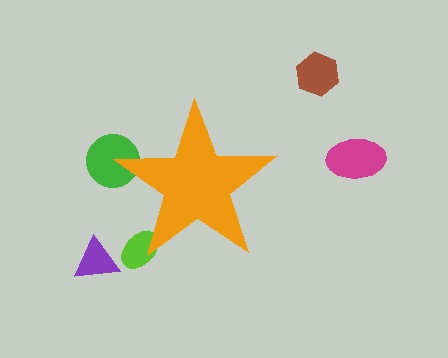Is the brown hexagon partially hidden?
No, the brown hexagon is fully visible.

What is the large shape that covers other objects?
An orange star.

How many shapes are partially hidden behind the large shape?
2 shapes are partially hidden.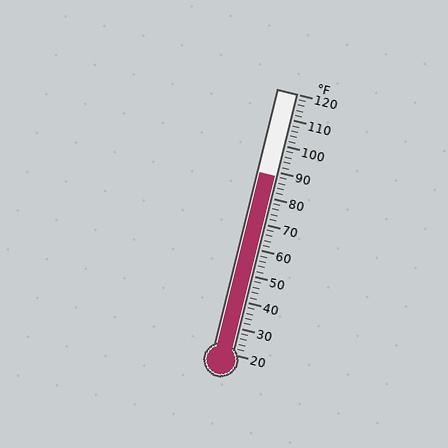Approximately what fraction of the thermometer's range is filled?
The thermometer is filled to approximately 70% of its range.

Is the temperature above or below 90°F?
The temperature is below 90°F.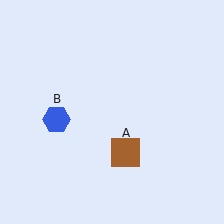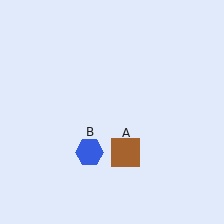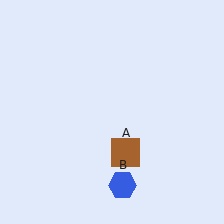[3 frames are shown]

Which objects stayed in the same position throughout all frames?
Brown square (object A) remained stationary.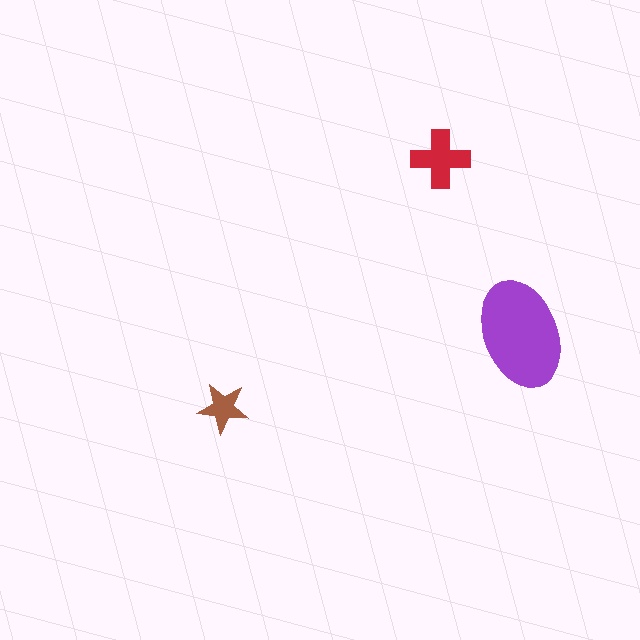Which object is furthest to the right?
The purple ellipse is rightmost.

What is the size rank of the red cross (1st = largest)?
2nd.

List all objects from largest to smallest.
The purple ellipse, the red cross, the brown star.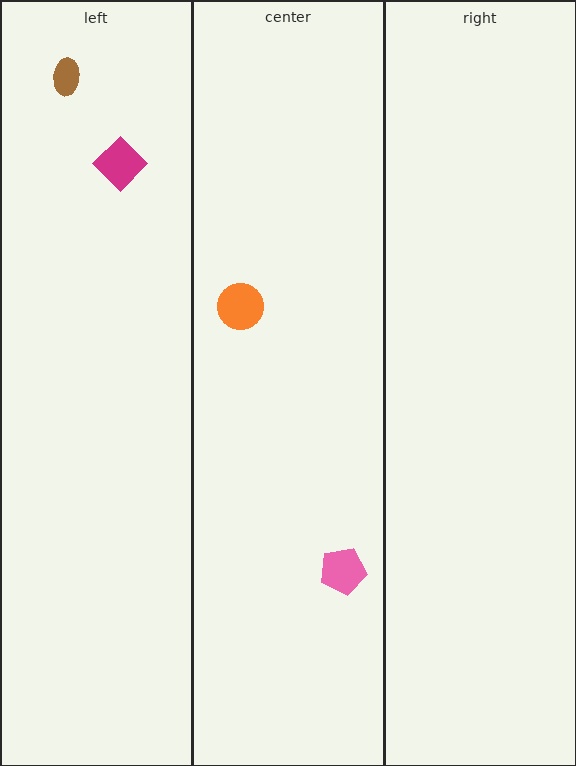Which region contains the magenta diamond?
The left region.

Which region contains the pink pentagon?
The center region.